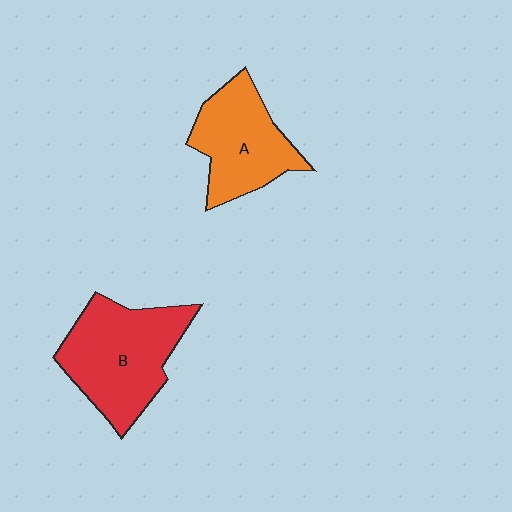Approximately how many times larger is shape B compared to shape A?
Approximately 1.3 times.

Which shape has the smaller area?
Shape A (orange).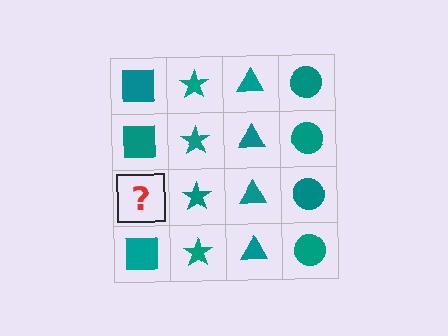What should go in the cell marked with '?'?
The missing cell should contain a teal square.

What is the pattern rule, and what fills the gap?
The rule is that each column has a consistent shape. The gap should be filled with a teal square.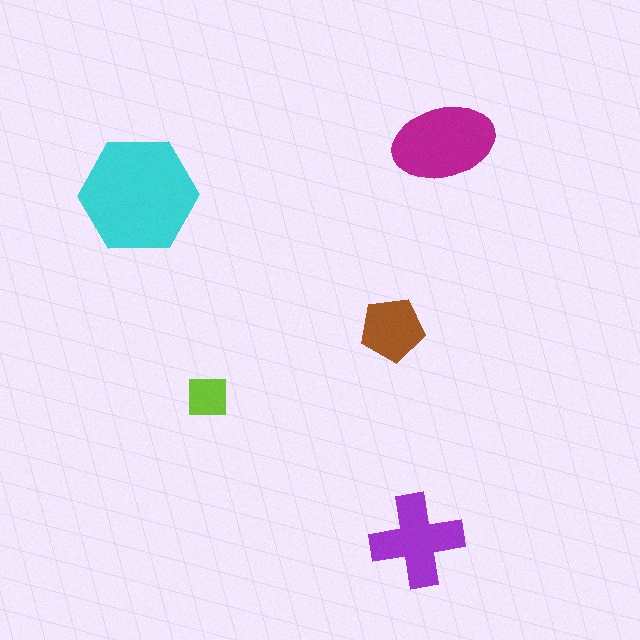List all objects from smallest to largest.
The lime square, the brown pentagon, the purple cross, the magenta ellipse, the cyan hexagon.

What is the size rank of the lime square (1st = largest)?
5th.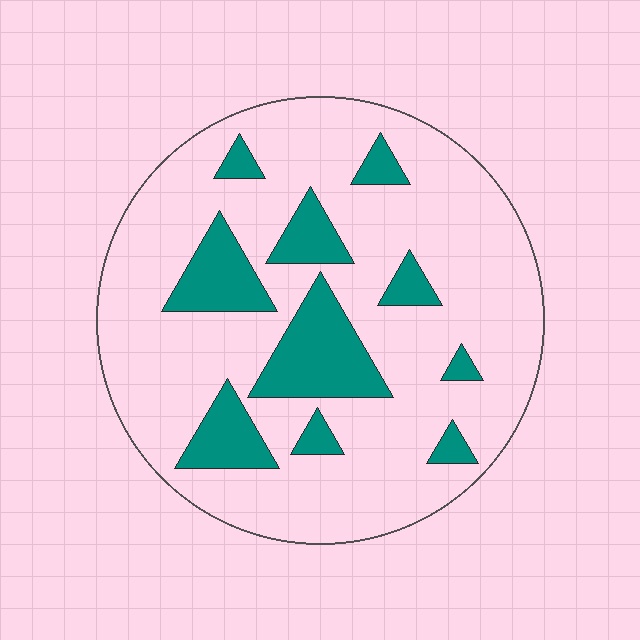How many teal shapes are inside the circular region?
10.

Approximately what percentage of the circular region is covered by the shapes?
Approximately 20%.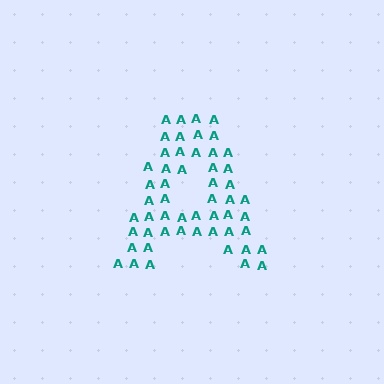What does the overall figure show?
The overall figure shows the letter A.